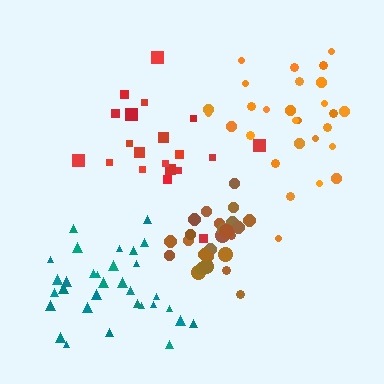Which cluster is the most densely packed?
Brown.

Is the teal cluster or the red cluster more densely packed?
Teal.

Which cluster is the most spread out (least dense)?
Red.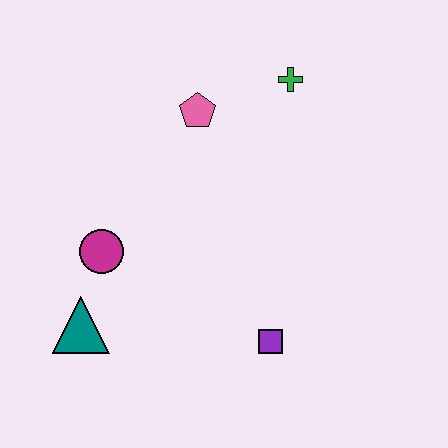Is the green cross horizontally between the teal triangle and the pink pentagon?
No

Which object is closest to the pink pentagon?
The green cross is closest to the pink pentagon.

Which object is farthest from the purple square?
The green cross is farthest from the purple square.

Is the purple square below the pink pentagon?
Yes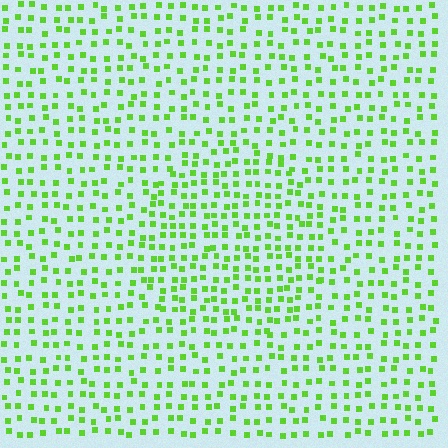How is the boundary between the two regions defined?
The boundary is defined by a change in element density (approximately 1.4x ratio). All elements are the same color, size, and shape.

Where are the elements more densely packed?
The elements are more densely packed inside the circle boundary.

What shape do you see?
I see a circle.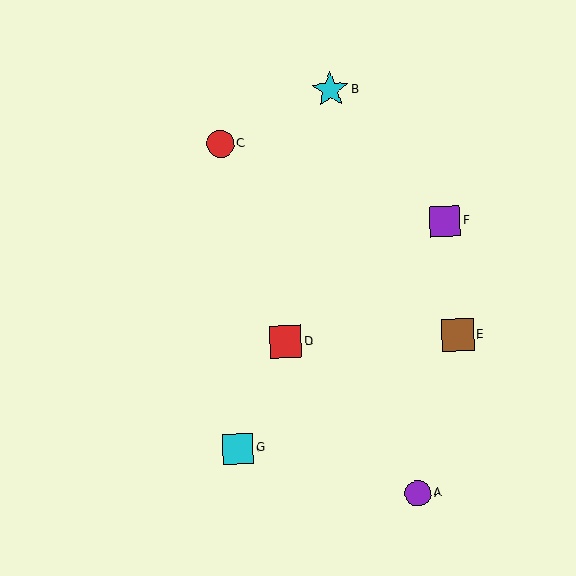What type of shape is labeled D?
Shape D is a red square.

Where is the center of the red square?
The center of the red square is at (286, 342).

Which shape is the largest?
The cyan star (labeled B) is the largest.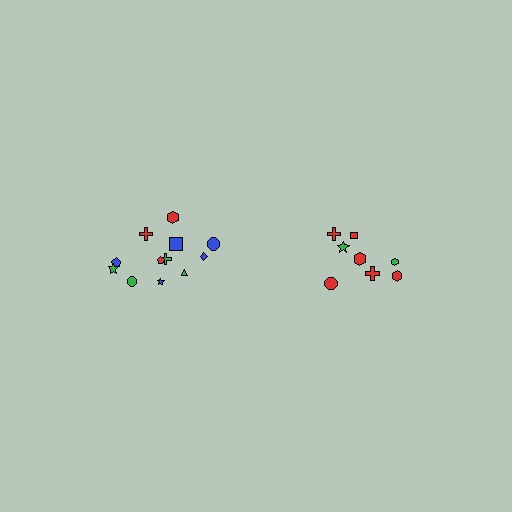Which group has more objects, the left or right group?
The left group.